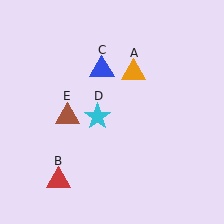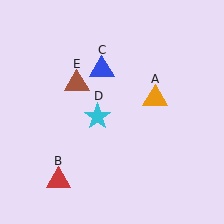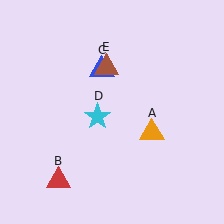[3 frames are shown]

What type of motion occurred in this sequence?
The orange triangle (object A), brown triangle (object E) rotated clockwise around the center of the scene.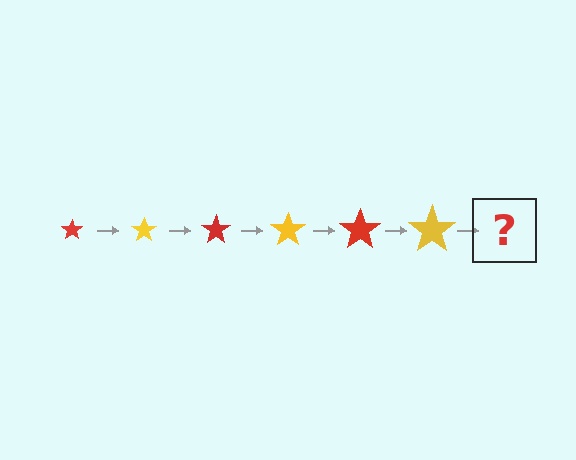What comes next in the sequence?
The next element should be a red star, larger than the previous one.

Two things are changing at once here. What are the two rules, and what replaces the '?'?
The two rules are that the star grows larger each step and the color cycles through red and yellow. The '?' should be a red star, larger than the previous one.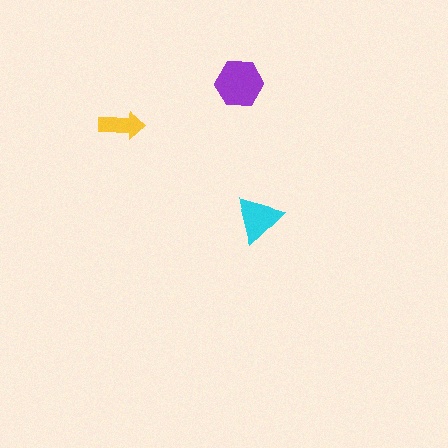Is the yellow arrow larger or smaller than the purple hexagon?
Smaller.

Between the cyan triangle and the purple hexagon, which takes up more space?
The purple hexagon.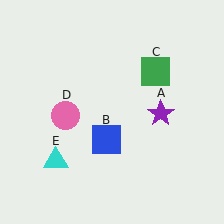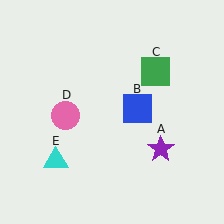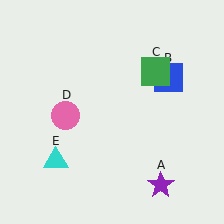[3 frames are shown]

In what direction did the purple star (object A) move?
The purple star (object A) moved down.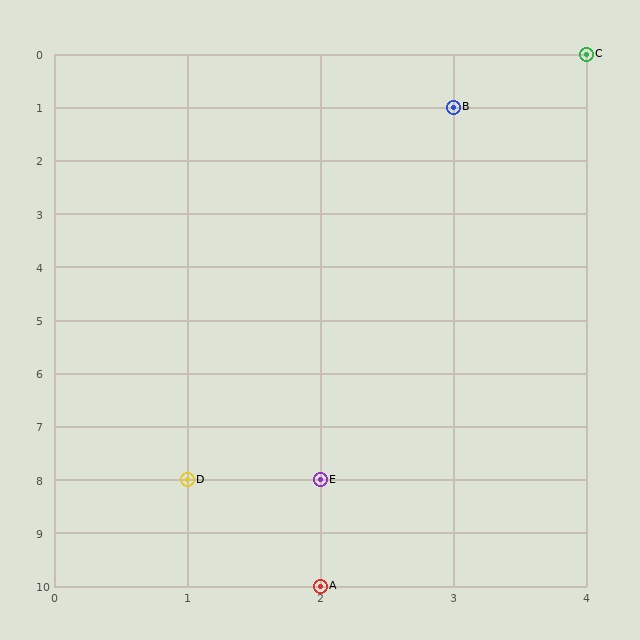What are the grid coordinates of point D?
Point D is at grid coordinates (1, 8).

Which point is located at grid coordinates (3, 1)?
Point B is at (3, 1).